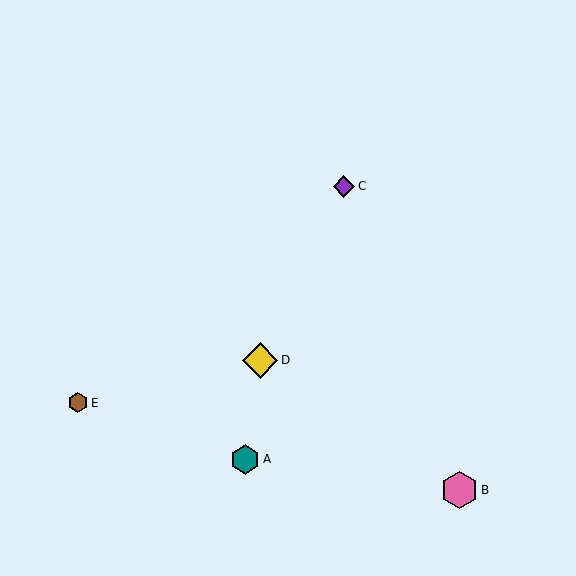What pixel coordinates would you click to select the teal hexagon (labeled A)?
Click at (245, 459) to select the teal hexagon A.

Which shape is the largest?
The pink hexagon (labeled B) is the largest.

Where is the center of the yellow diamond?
The center of the yellow diamond is at (260, 360).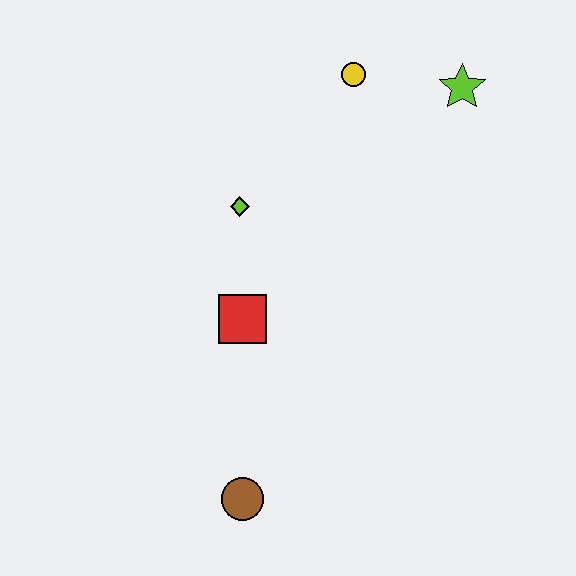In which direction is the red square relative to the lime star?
The red square is below the lime star.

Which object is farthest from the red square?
The lime star is farthest from the red square.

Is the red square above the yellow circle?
No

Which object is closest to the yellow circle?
The lime star is closest to the yellow circle.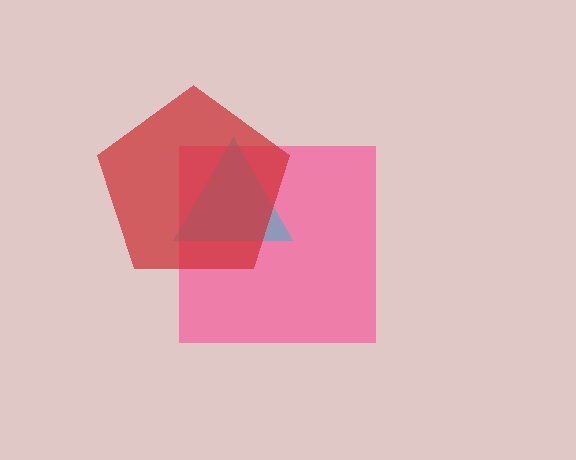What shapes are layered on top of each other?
The layered shapes are: a pink square, a cyan triangle, a red pentagon.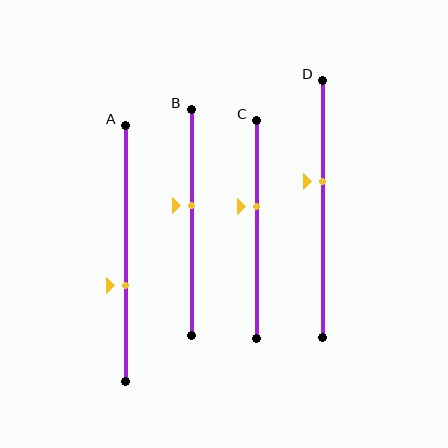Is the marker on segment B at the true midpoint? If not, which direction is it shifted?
No, the marker on segment B is shifted upward by about 8% of the segment length.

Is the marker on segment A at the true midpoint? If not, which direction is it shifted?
No, the marker on segment A is shifted downward by about 12% of the segment length.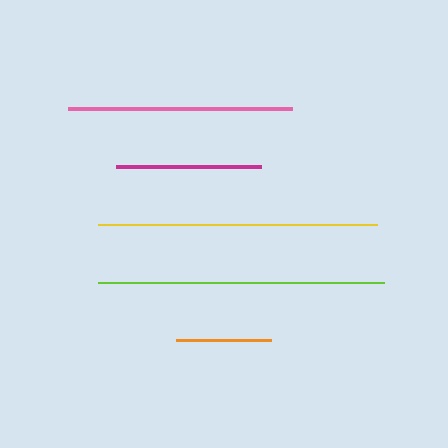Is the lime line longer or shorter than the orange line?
The lime line is longer than the orange line.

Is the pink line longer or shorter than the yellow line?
The yellow line is longer than the pink line.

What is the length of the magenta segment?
The magenta segment is approximately 145 pixels long.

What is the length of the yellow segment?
The yellow segment is approximately 279 pixels long.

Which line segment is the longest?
The lime line is the longest at approximately 286 pixels.